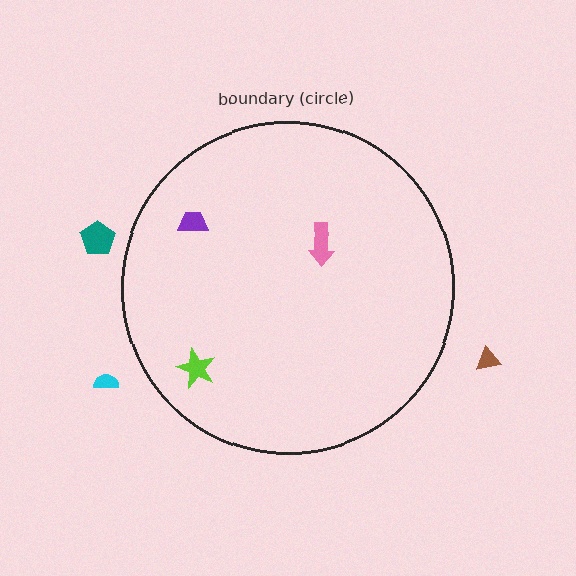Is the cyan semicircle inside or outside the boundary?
Outside.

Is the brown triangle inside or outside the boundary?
Outside.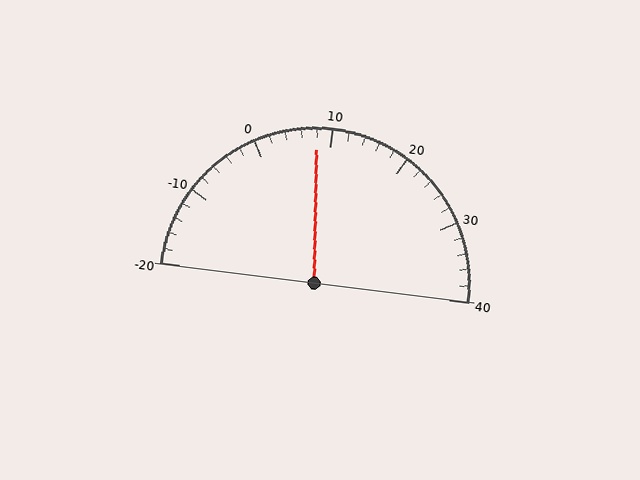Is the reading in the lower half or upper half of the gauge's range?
The reading is in the lower half of the range (-20 to 40).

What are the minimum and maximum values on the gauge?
The gauge ranges from -20 to 40.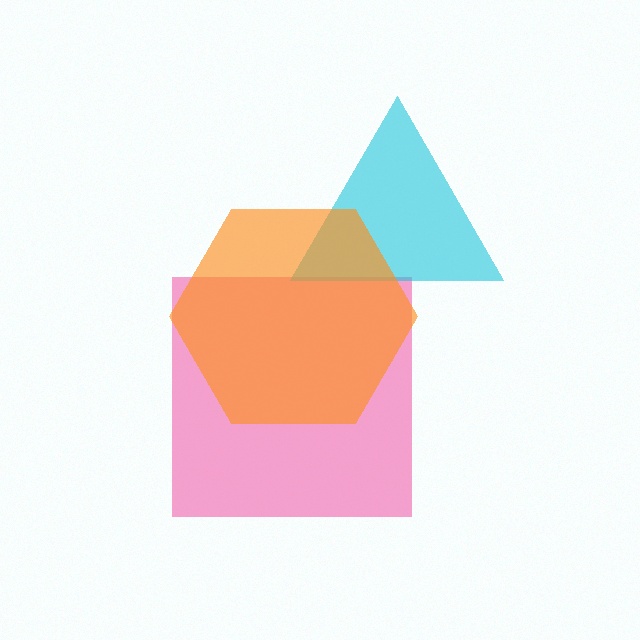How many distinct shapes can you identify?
There are 3 distinct shapes: a pink square, a cyan triangle, an orange hexagon.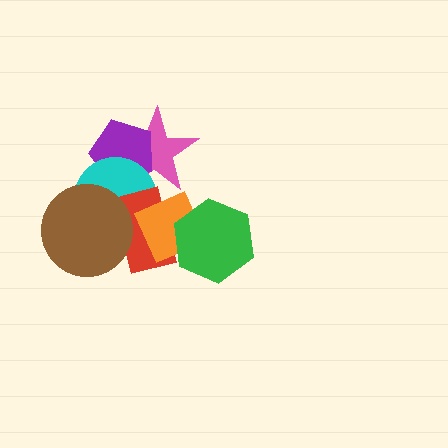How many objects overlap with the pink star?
2 objects overlap with the pink star.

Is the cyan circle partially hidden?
Yes, it is partially covered by another shape.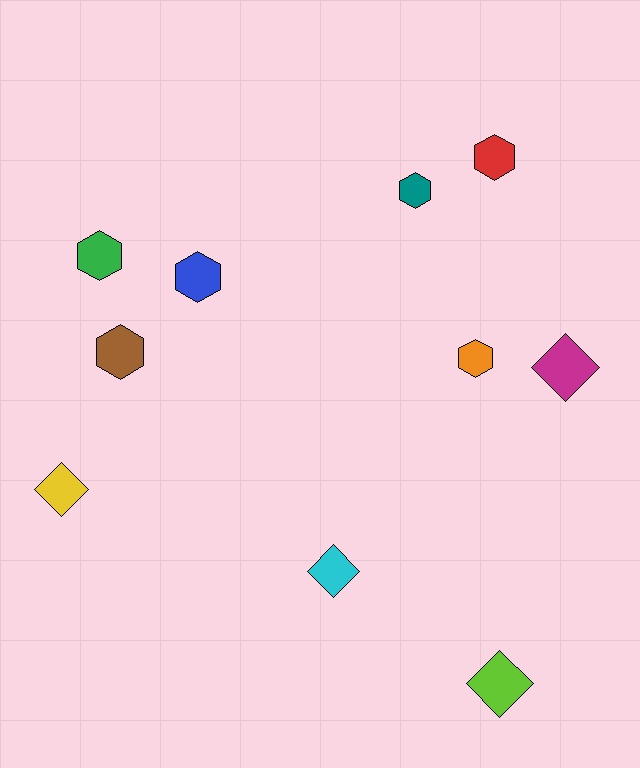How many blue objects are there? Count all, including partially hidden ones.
There is 1 blue object.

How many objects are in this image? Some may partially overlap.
There are 10 objects.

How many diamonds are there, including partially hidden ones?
There are 4 diamonds.